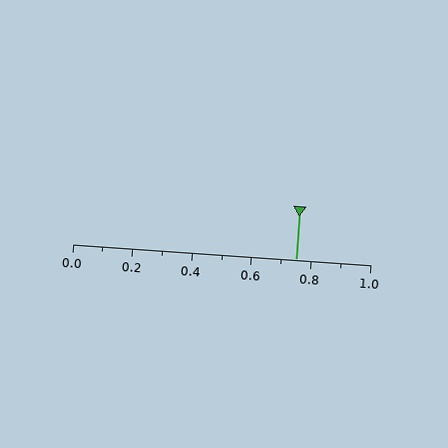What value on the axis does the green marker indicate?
The marker indicates approximately 0.75.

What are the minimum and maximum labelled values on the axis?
The axis runs from 0.0 to 1.0.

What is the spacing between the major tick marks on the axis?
The major ticks are spaced 0.2 apart.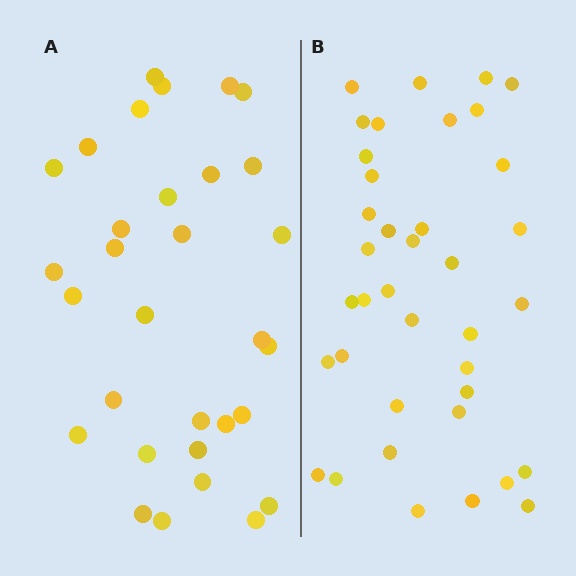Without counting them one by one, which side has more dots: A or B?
Region B (the right region) has more dots.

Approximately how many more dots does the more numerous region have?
Region B has roughly 8 or so more dots than region A.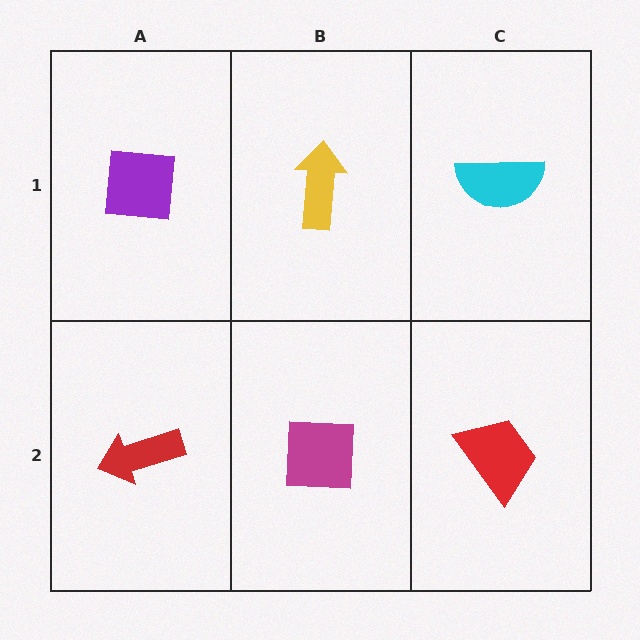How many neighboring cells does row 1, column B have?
3.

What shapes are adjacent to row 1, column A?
A red arrow (row 2, column A), a yellow arrow (row 1, column B).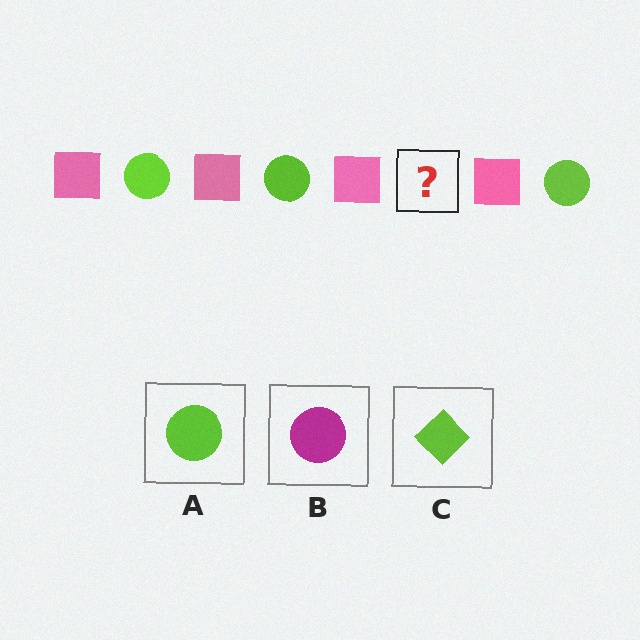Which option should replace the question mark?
Option A.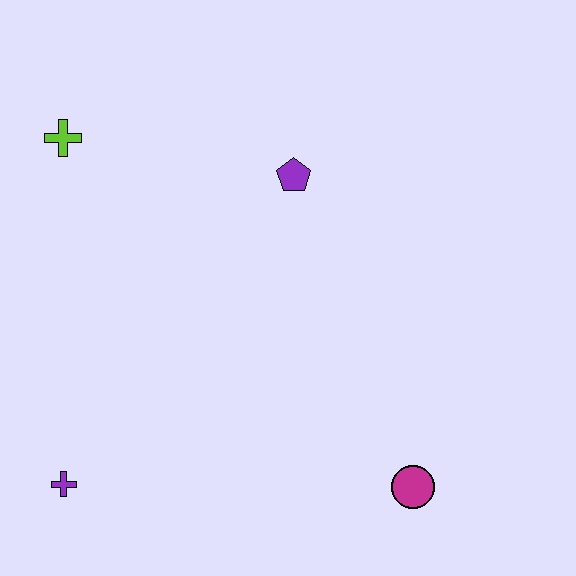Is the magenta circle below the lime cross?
Yes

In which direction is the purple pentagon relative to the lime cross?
The purple pentagon is to the right of the lime cross.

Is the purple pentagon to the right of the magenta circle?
No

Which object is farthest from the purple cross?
The purple pentagon is farthest from the purple cross.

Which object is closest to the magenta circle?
The purple pentagon is closest to the magenta circle.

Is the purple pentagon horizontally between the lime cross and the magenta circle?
Yes